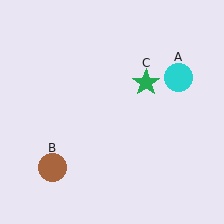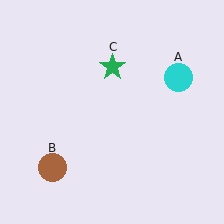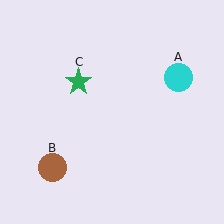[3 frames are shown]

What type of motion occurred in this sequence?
The green star (object C) rotated counterclockwise around the center of the scene.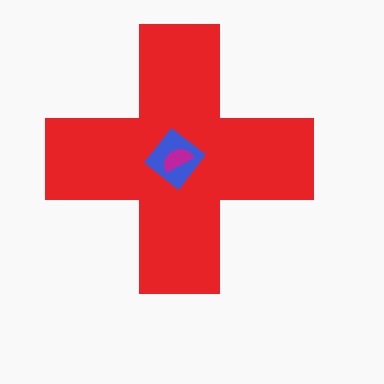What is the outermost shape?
The red cross.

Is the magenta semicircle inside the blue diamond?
Yes.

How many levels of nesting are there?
3.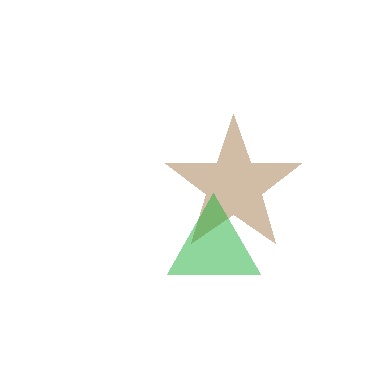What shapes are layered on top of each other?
The layered shapes are: a brown star, a green triangle.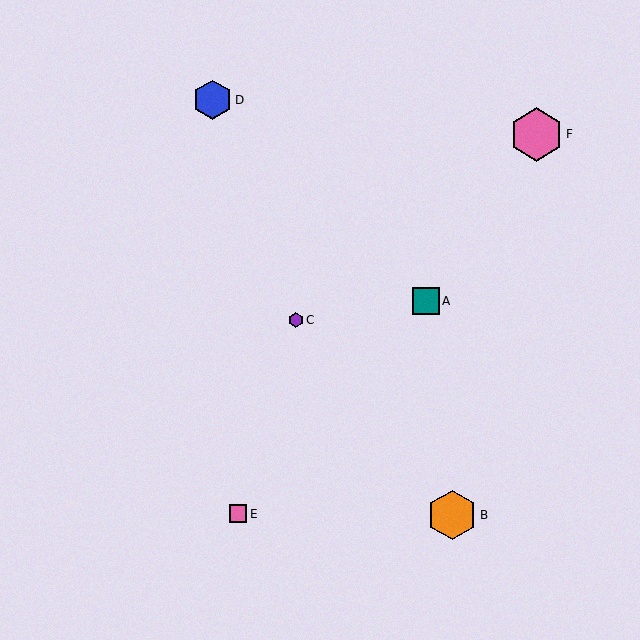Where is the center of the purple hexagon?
The center of the purple hexagon is at (296, 320).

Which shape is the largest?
The pink hexagon (labeled F) is the largest.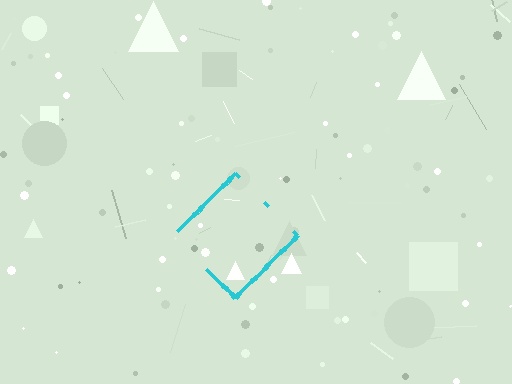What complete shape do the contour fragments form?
The contour fragments form a diamond.